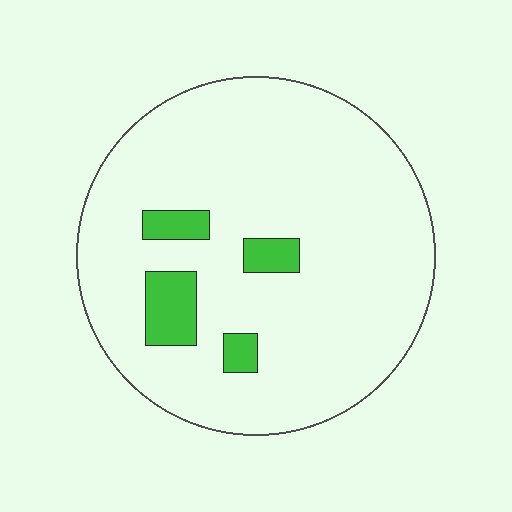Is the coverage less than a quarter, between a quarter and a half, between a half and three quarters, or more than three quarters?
Less than a quarter.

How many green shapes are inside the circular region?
4.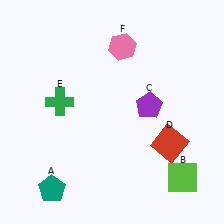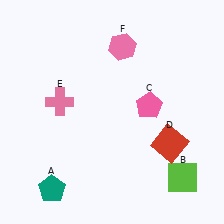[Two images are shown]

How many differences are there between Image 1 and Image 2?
There are 2 differences between the two images.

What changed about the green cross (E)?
In Image 1, E is green. In Image 2, it changed to pink.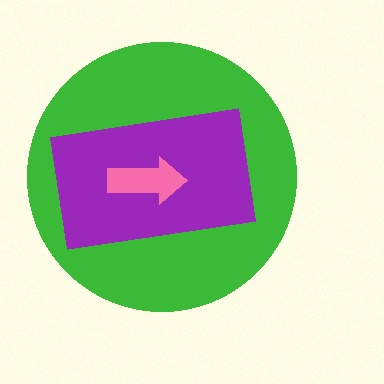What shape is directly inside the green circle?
The purple rectangle.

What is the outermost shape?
The green circle.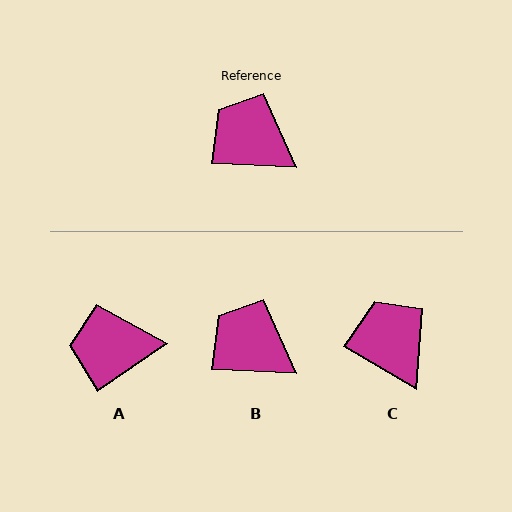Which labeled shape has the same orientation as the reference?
B.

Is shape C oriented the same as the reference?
No, it is off by about 28 degrees.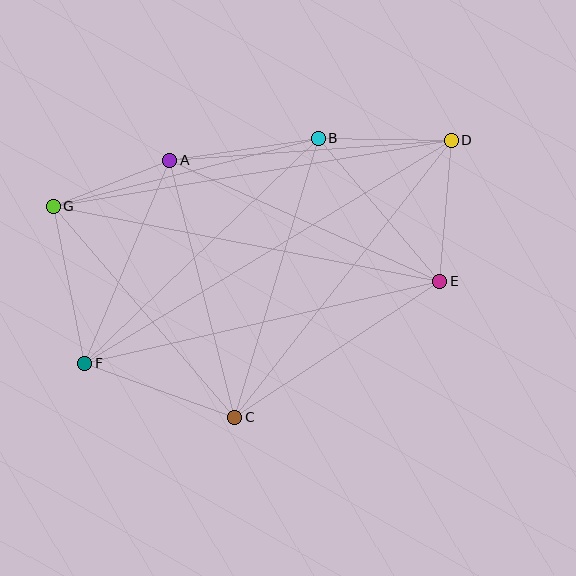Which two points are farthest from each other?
Points D and F are farthest from each other.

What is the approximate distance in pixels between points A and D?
The distance between A and D is approximately 282 pixels.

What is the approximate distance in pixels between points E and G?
The distance between E and G is approximately 394 pixels.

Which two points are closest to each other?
Points A and G are closest to each other.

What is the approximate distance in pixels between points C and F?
The distance between C and F is approximately 160 pixels.